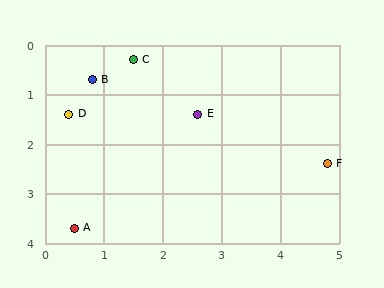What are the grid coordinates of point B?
Point B is at approximately (0.8, 0.7).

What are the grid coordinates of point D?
Point D is at approximately (0.4, 1.4).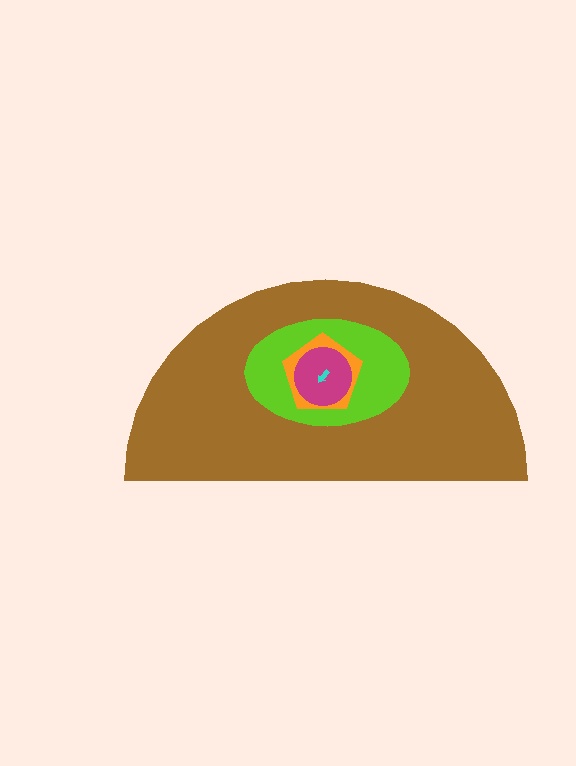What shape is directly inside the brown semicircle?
The lime ellipse.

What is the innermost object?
The cyan arrow.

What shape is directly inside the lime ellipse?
The orange pentagon.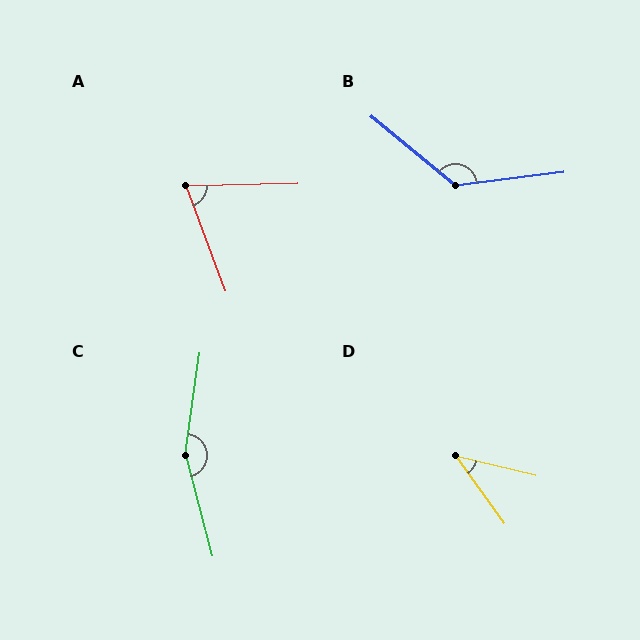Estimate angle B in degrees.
Approximately 134 degrees.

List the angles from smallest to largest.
D (41°), A (71°), B (134°), C (157°).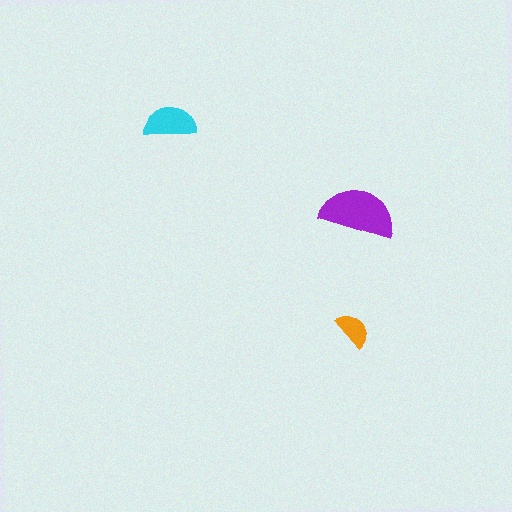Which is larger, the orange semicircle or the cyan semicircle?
The cyan one.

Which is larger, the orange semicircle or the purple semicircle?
The purple one.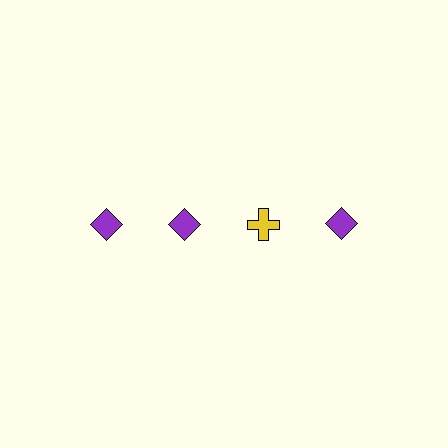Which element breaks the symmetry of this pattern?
The yellow cross in the top row, center column breaks the symmetry. All other shapes are purple diamonds.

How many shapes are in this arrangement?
There are 4 shapes arranged in a grid pattern.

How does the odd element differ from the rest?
It differs in both color (yellow instead of purple) and shape (cross instead of diamond).